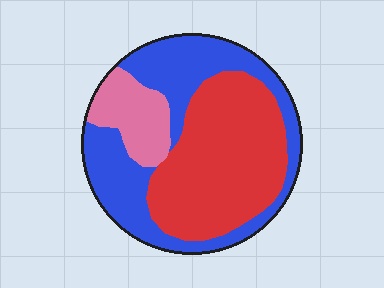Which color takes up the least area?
Pink, at roughly 15%.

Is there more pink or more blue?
Blue.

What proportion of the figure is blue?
Blue takes up about two fifths (2/5) of the figure.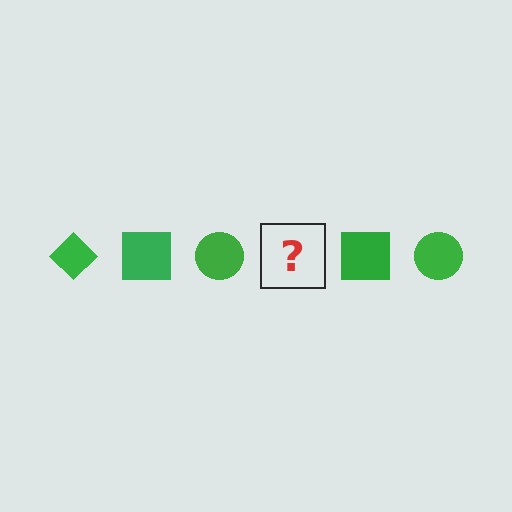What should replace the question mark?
The question mark should be replaced with a green diamond.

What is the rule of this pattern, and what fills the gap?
The rule is that the pattern cycles through diamond, square, circle shapes in green. The gap should be filled with a green diamond.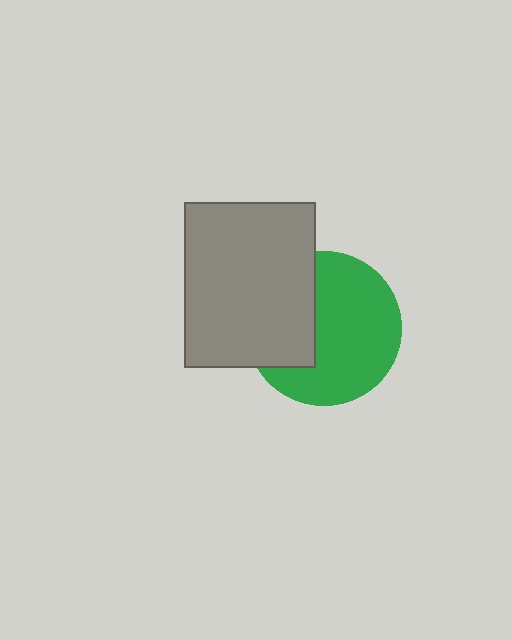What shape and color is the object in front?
The object in front is a gray rectangle.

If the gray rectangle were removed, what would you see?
You would see the complete green circle.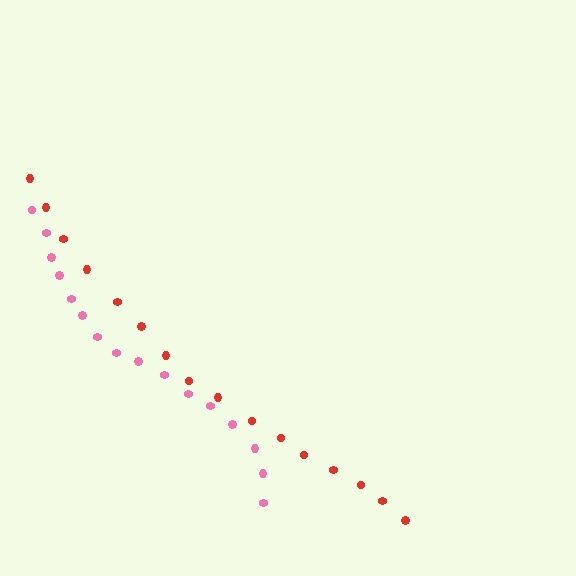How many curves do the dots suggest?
There are 2 distinct paths.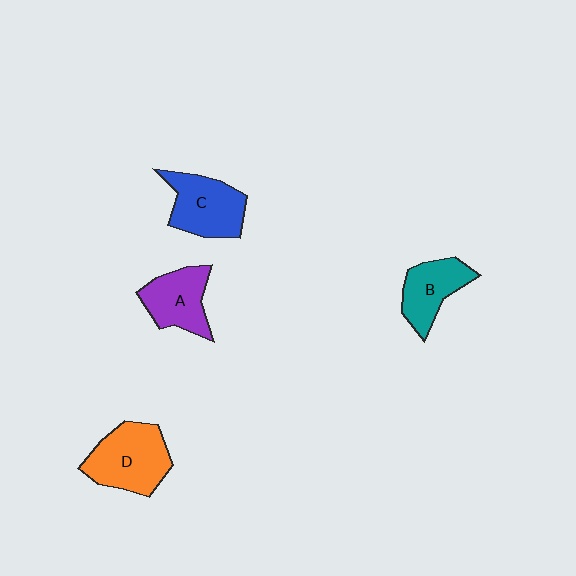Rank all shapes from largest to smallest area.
From largest to smallest: D (orange), C (blue), A (purple), B (teal).